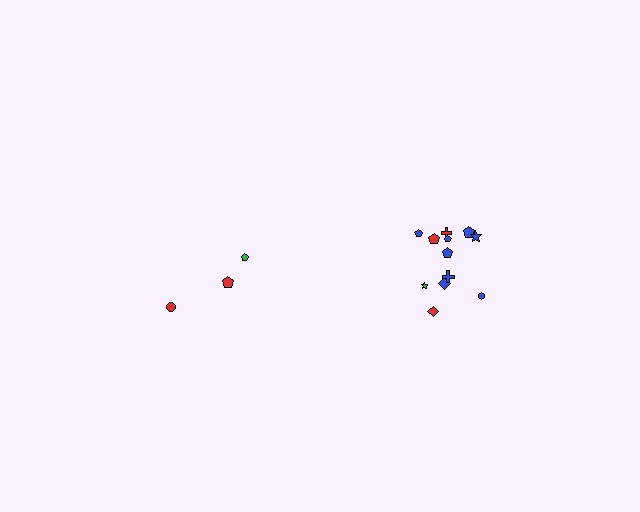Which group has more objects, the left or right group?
The right group.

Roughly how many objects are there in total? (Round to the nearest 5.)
Roughly 15 objects in total.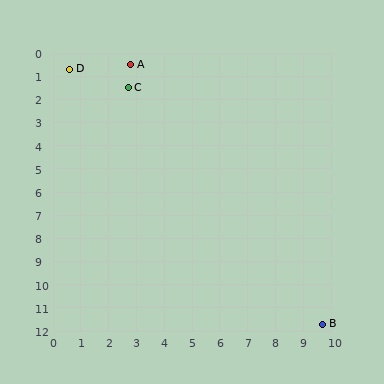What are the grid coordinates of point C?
Point C is at approximately (2.7, 1.5).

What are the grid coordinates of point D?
Point D is at approximately (0.6, 0.7).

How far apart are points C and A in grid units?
Points C and A are about 1.0 grid units apart.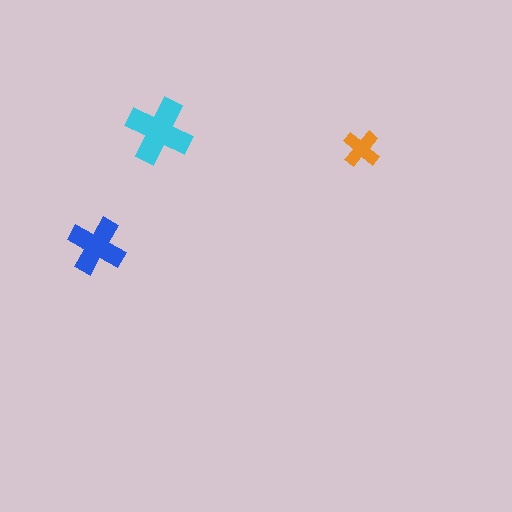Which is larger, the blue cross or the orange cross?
The blue one.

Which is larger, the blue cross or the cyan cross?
The cyan one.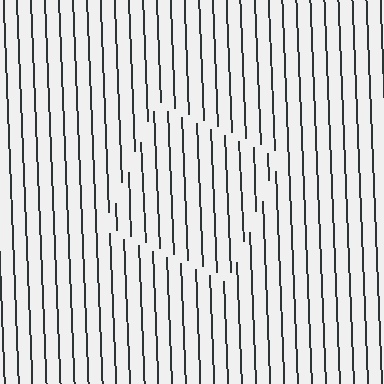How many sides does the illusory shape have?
4 sides — the line-ends trace a square.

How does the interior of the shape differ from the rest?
The interior of the shape contains the same grating, shifted by half a period — the contour is defined by the phase discontinuity where line-ends from the inner and outer gratings abut.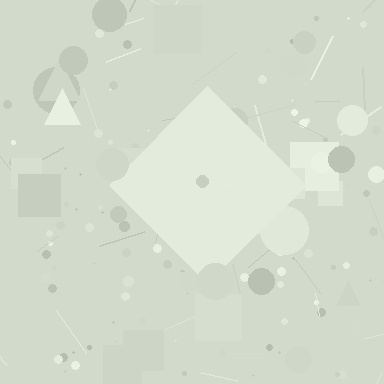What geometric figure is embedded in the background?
A diamond is embedded in the background.